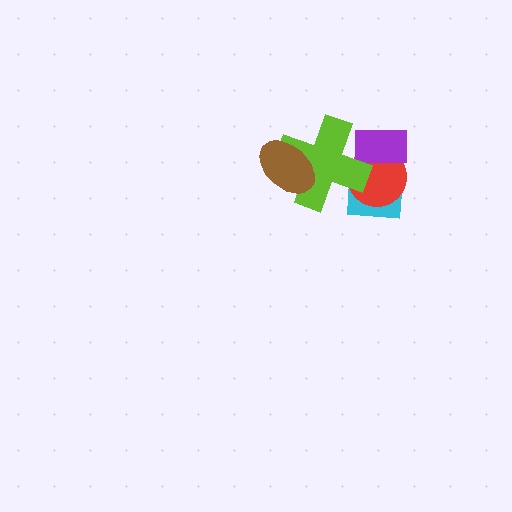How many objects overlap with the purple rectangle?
3 objects overlap with the purple rectangle.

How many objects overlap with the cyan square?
3 objects overlap with the cyan square.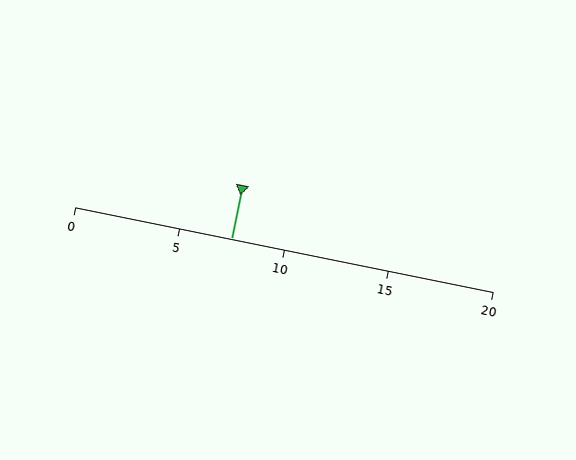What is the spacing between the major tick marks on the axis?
The major ticks are spaced 5 apart.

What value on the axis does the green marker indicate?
The marker indicates approximately 7.5.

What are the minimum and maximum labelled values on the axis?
The axis runs from 0 to 20.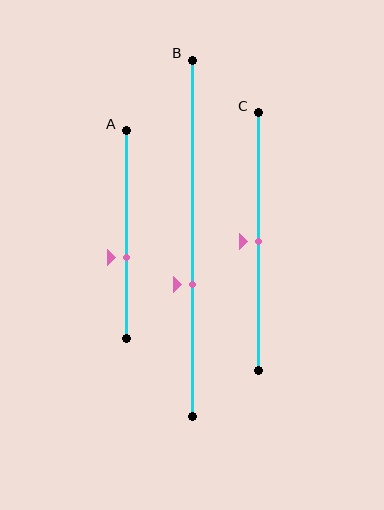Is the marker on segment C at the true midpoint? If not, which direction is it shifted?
Yes, the marker on segment C is at the true midpoint.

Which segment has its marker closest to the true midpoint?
Segment C has its marker closest to the true midpoint.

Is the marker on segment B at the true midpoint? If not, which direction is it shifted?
No, the marker on segment B is shifted downward by about 13% of the segment length.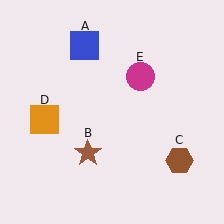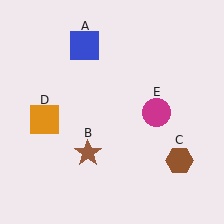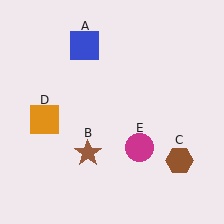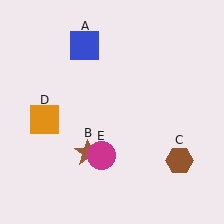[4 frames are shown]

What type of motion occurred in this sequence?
The magenta circle (object E) rotated clockwise around the center of the scene.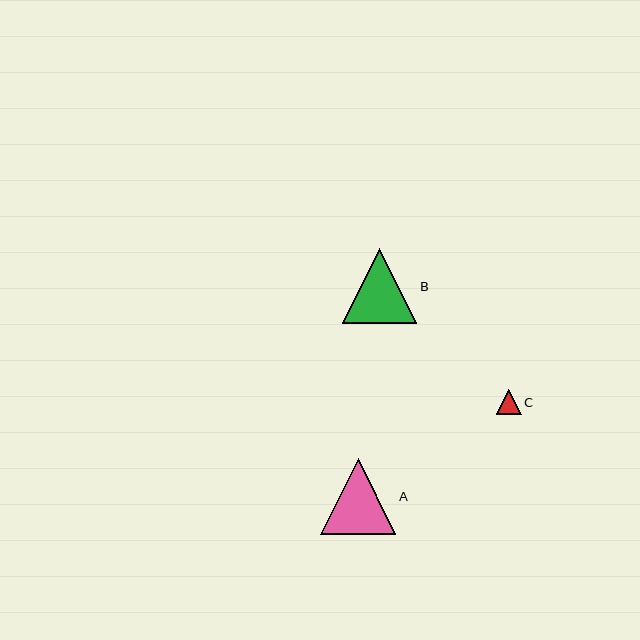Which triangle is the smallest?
Triangle C is the smallest with a size of approximately 25 pixels.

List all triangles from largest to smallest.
From largest to smallest: A, B, C.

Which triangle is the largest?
Triangle A is the largest with a size of approximately 76 pixels.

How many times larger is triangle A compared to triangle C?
Triangle A is approximately 3.0 times the size of triangle C.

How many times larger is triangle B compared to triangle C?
Triangle B is approximately 3.0 times the size of triangle C.